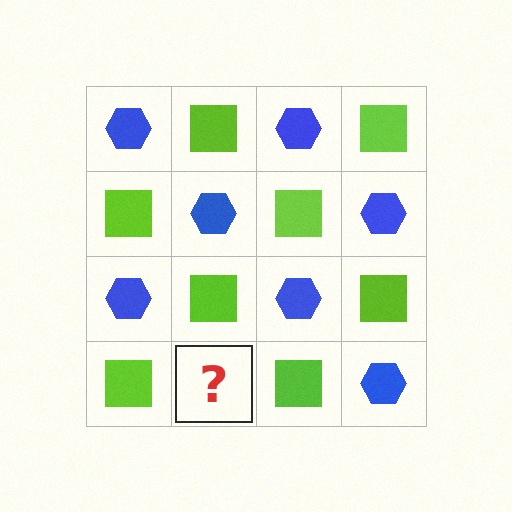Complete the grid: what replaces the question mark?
The question mark should be replaced with a blue hexagon.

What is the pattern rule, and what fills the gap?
The rule is that it alternates blue hexagon and lime square in a checkerboard pattern. The gap should be filled with a blue hexagon.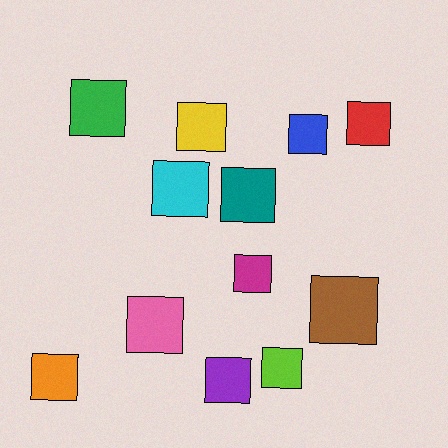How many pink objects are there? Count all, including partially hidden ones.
There is 1 pink object.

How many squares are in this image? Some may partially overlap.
There are 12 squares.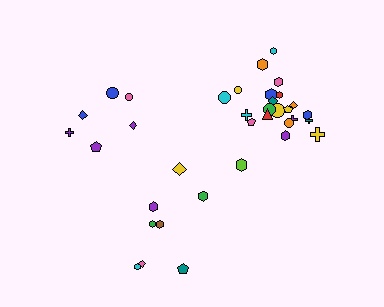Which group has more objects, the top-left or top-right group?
The top-right group.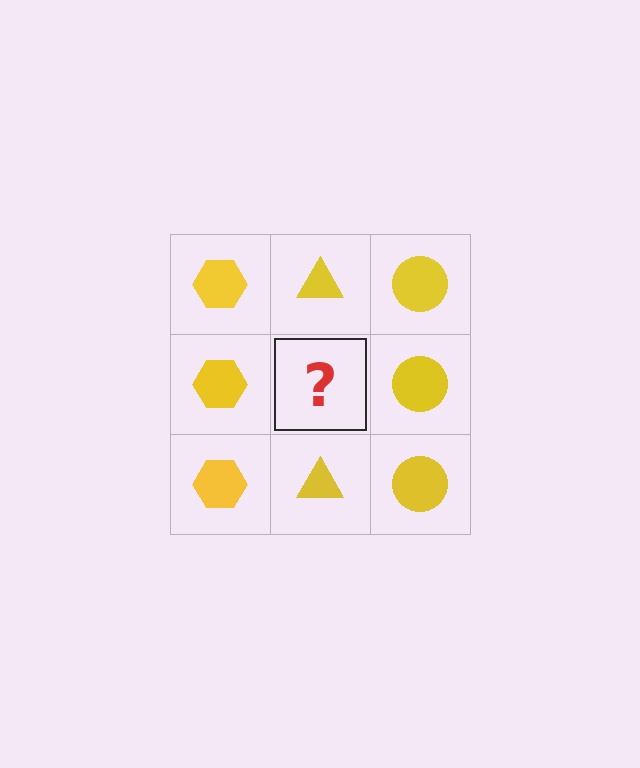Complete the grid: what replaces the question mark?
The question mark should be replaced with a yellow triangle.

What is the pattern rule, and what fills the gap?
The rule is that each column has a consistent shape. The gap should be filled with a yellow triangle.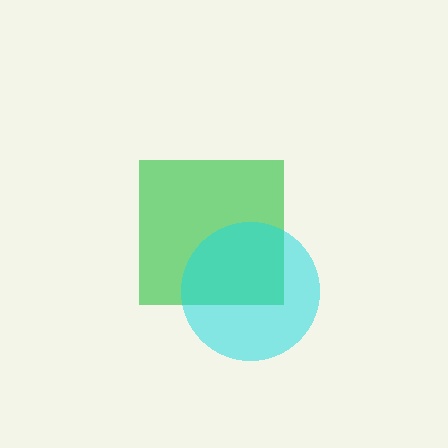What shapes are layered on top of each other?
The layered shapes are: a green square, a cyan circle.